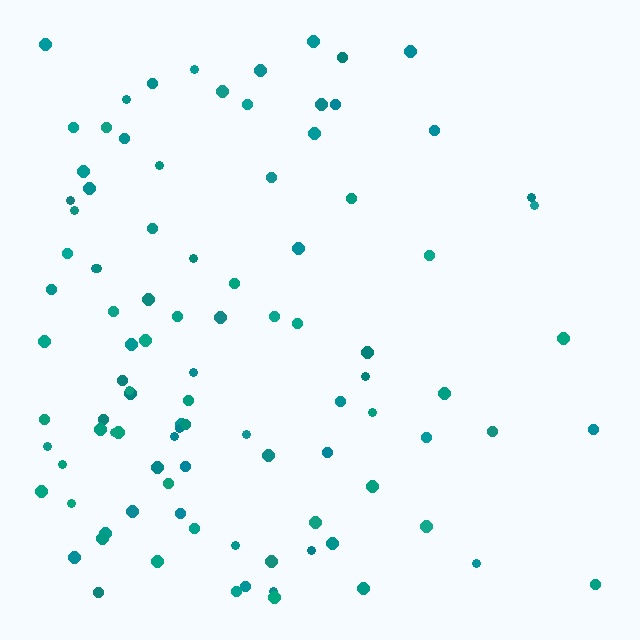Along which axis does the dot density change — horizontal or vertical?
Horizontal.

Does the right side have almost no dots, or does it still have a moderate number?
Still a moderate number, just noticeably fewer than the left.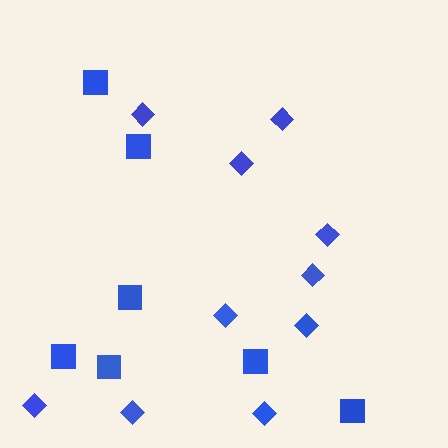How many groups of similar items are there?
There are 2 groups: one group of diamonds (10) and one group of squares (7).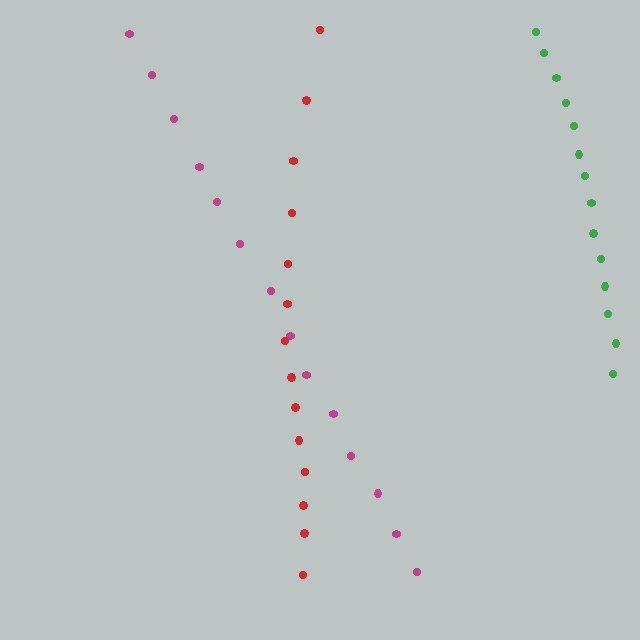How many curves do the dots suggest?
There are 3 distinct paths.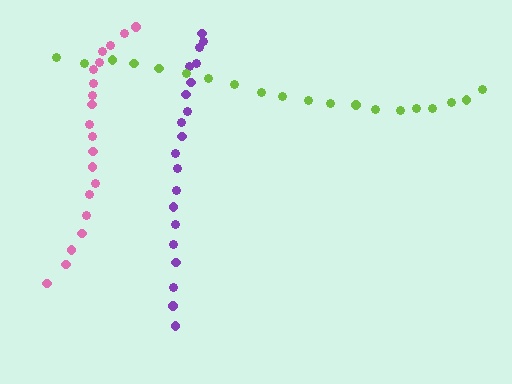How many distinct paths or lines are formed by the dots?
There are 3 distinct paths.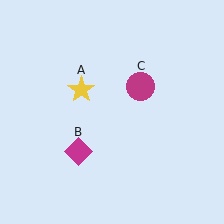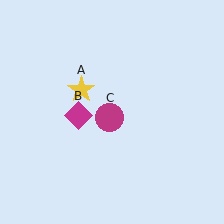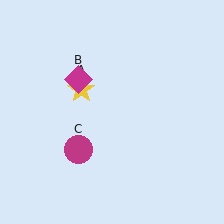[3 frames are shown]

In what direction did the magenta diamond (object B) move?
The magenta diamond (object B) moved up.